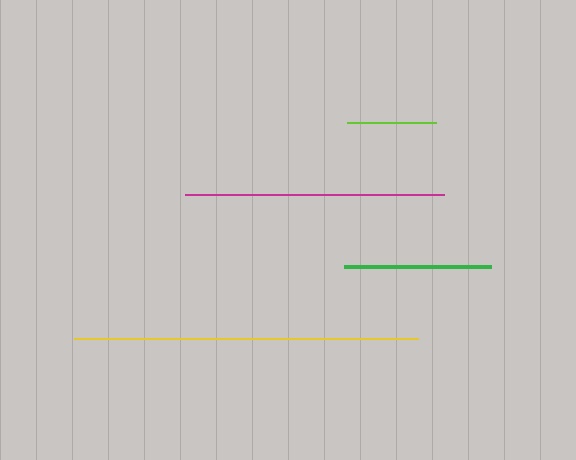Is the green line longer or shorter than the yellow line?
The yellow line is longer than the green line.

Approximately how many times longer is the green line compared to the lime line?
The green line is approximately 1.6 times the length of the lime line.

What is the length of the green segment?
The green segment is approximately 146 pixels long.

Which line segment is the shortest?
The lime line is the shortest at approximately 89 pixels.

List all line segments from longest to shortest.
From longest to shortest: yellow, magenta, green, lime.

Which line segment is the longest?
The yellow line is the longest at approximately 344 pixels.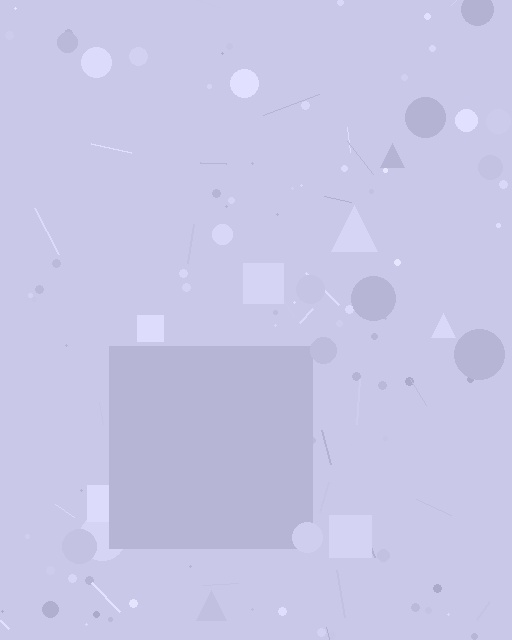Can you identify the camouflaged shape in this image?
The camouflaged shape is a square.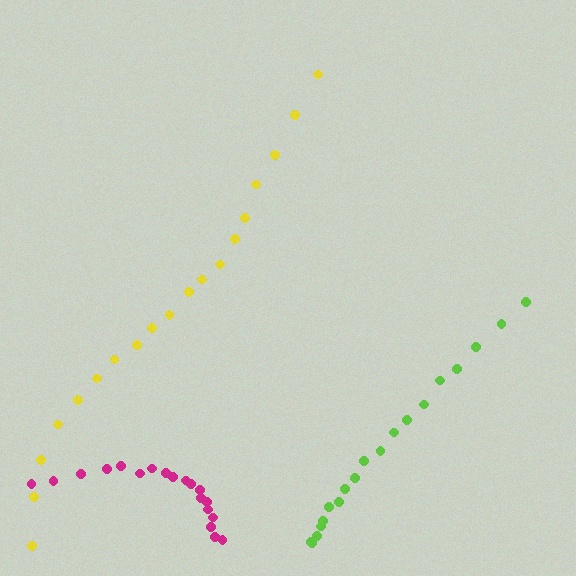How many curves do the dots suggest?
There are 3 distinct paths.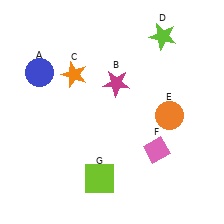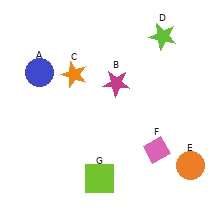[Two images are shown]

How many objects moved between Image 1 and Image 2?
1 object moved between the two images.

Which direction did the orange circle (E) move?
The orange circle (E) moved down.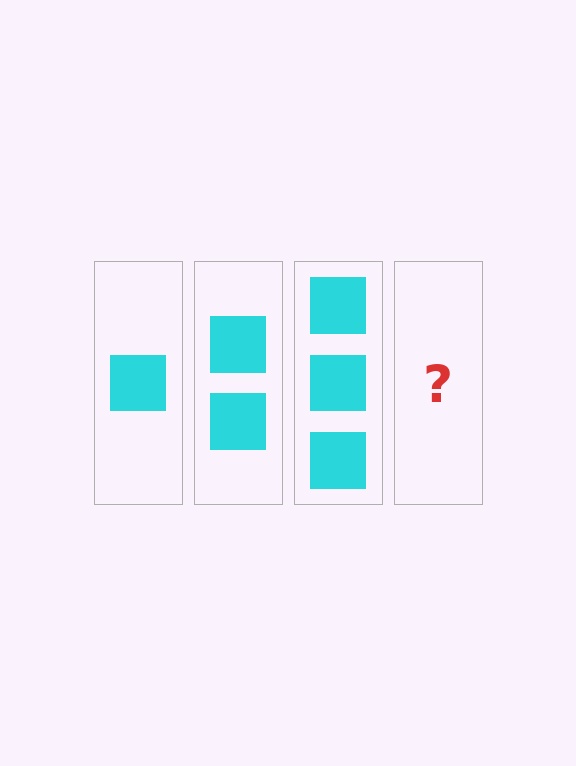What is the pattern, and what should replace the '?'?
The pattern is that each step adds one more square. The '?' should be 4 squares.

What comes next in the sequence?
The next element should be 4 squares.